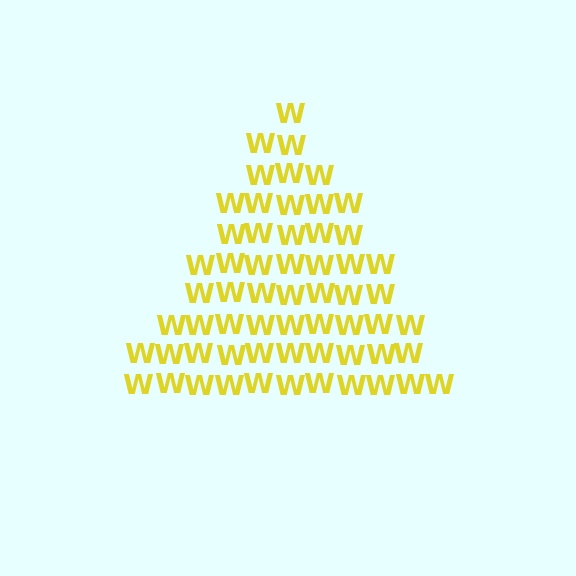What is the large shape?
The large shape is a triangle.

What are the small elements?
The small elements are letter W's.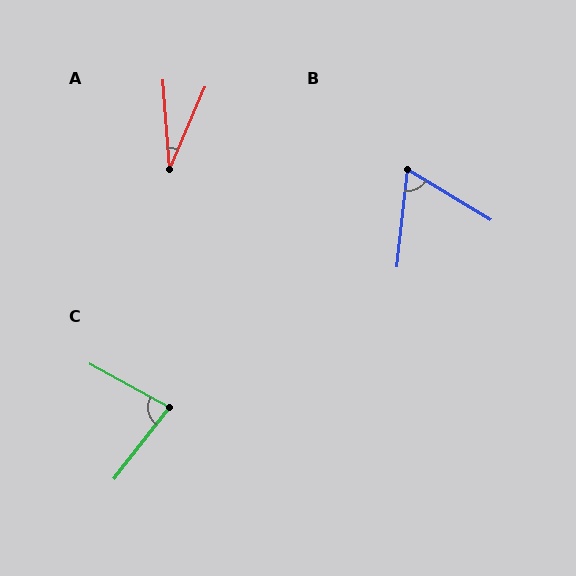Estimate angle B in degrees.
Approximately 65 degrees.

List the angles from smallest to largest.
A (27°), B (65°), C (81°).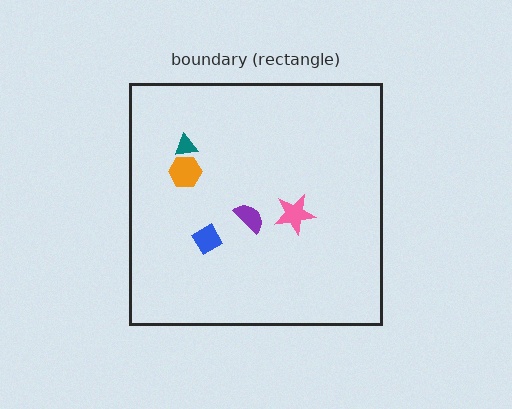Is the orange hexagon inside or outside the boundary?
Inside.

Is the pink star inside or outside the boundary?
Inside.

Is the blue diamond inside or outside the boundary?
Inside.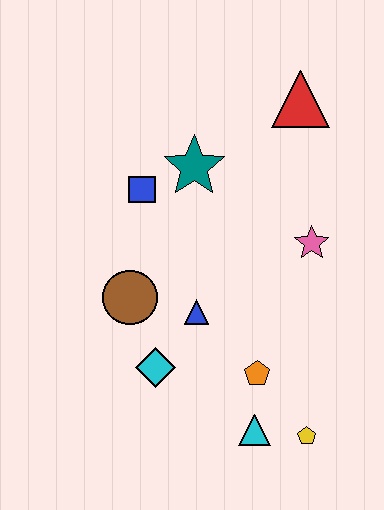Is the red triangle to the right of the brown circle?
Yes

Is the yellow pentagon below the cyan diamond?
Yes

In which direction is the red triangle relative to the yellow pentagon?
The red triangle is above the yellow pentagon.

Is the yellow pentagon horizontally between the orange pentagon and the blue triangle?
No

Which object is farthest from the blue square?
The yellow pentagon is farthest from the blue square.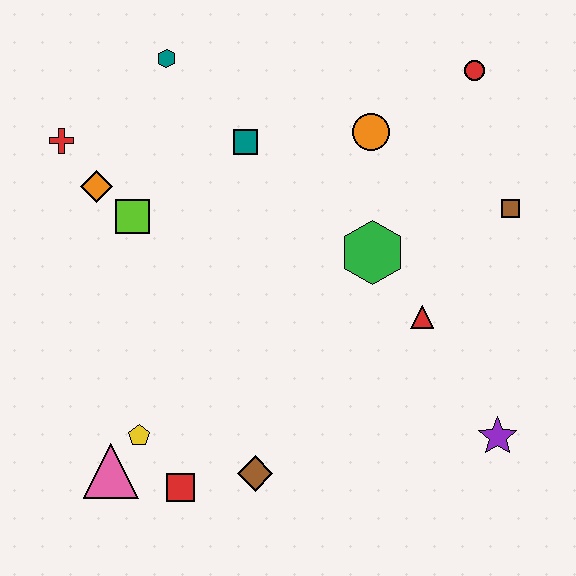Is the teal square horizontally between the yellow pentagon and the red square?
No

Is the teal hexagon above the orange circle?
Yes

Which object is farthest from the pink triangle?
The red circle is farthest from the pink triangle.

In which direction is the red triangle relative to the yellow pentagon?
The red triangle is to the right of the yellow pentagon.